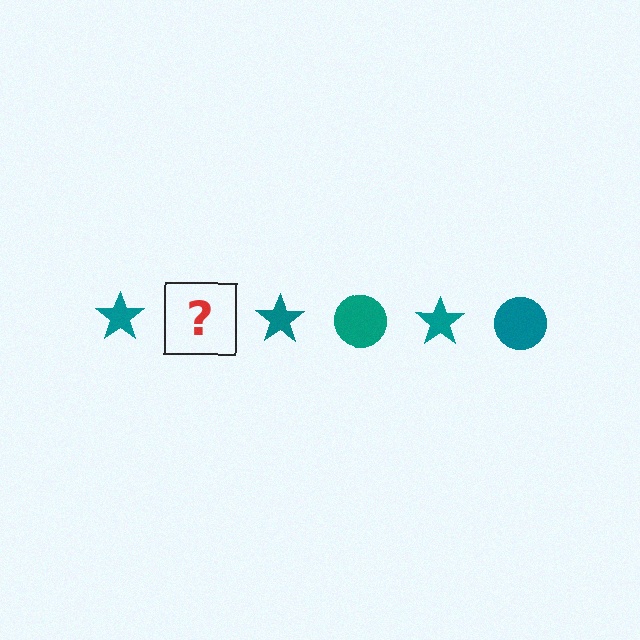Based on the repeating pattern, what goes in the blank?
The blank should be a teal circle.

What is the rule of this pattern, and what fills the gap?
The rule is that the pattern cycles through star, circle shapes in teal. The gap should be filled with a teal circle.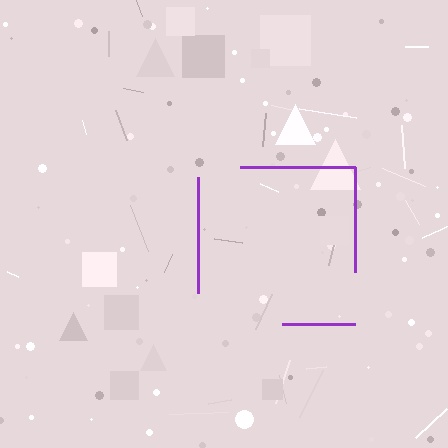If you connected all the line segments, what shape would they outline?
They would outline a square.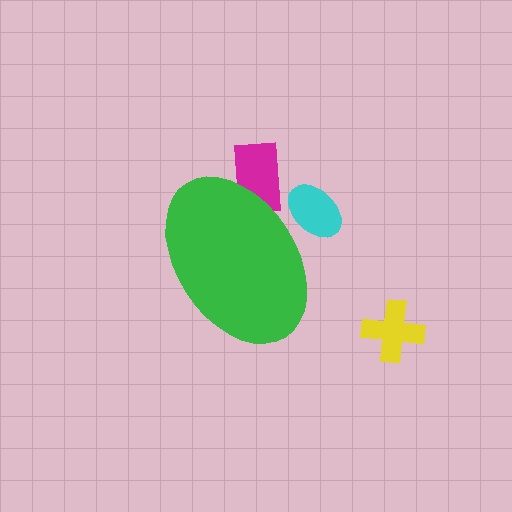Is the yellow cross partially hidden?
No, the yellow cross is fully visible.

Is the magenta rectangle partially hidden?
Yes, the magenta rectangle is partially hidden behind the green ellipse.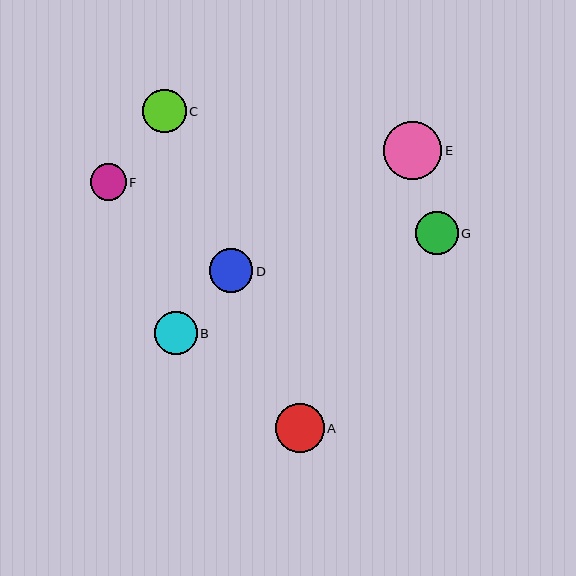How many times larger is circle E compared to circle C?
Circle E is approximately 1.3 times the size of circle C.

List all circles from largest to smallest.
From largest to smallest: E, A, C, D, G, B, F.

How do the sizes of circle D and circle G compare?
Circle D and circle G are approximately the same size.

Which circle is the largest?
Circle E is the largest with a size of approximately 58 pixels.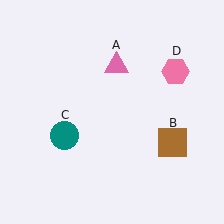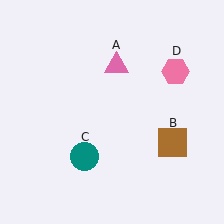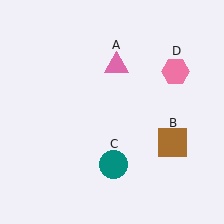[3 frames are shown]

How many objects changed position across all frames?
1 object changed position: teal circle (object C).